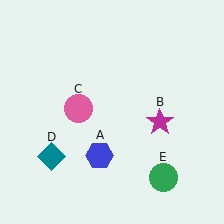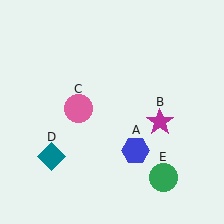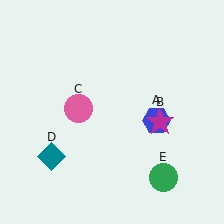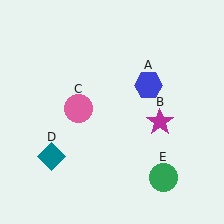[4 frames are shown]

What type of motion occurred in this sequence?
The blue hexagon (object A) rotated counterclockwise around the center of the scene.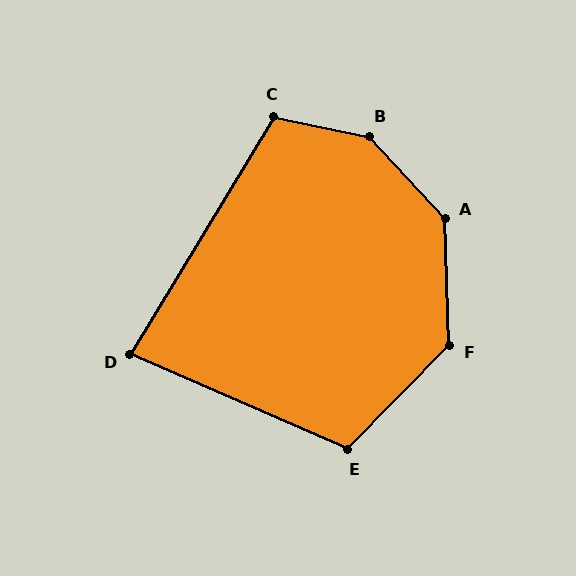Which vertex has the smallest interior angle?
D, at approximately 82 degrees.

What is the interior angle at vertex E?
Approximately 111 degrees (obtuse).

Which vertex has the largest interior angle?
B, at approximately 144 degrees.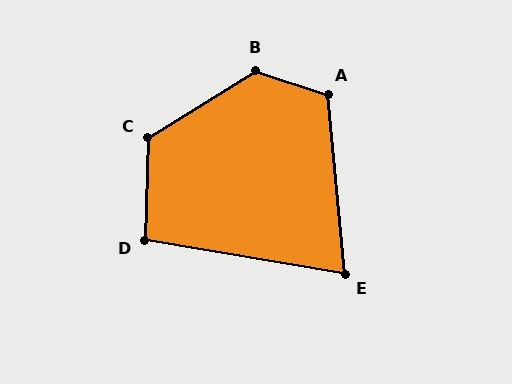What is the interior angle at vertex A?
Approximately 113 degrees (obtuse).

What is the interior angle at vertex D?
Approximately 98 degrees (obtuse).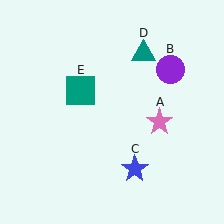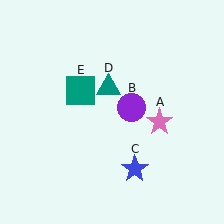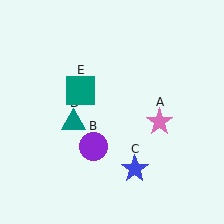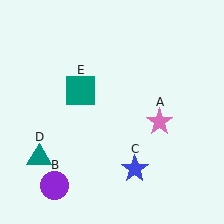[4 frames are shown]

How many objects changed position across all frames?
2 objects changed position: purple circle (object B), teal triangle (object D).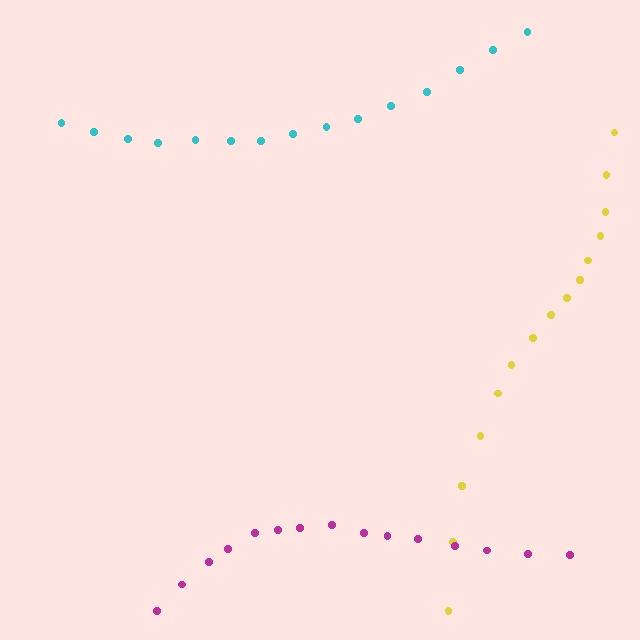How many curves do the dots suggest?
There are 3 distinct paths.